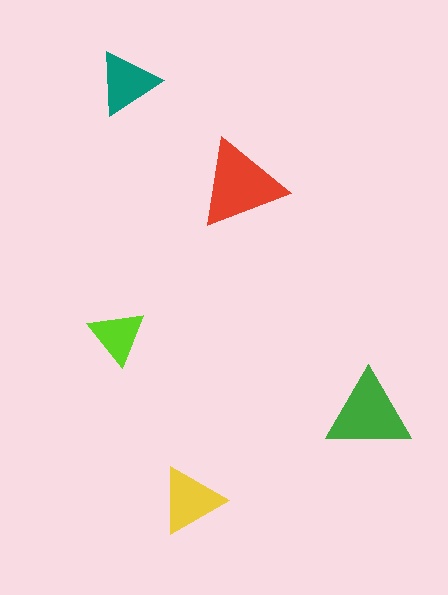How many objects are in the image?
There are 5 objects in the image.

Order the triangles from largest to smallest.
the red one, the green one, the yellow one, the teal one, the lime one.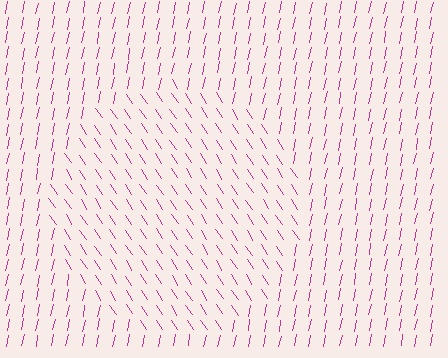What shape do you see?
I see a circle.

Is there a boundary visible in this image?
Yes, there is a texture boundary formed by a change in line orientation.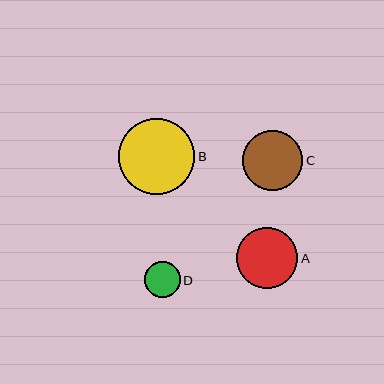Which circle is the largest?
Circle B is the largest with a size of approximately 76 pixels.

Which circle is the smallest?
Circle D is the smallest with a size of approximately 36 pixels.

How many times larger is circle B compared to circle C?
Circle B is approximately 1.3 times the size of circle C.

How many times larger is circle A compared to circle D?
Circle A is approximately 1.7 times the size of circle D.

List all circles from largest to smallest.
From largest to smallest: B, A, C, D.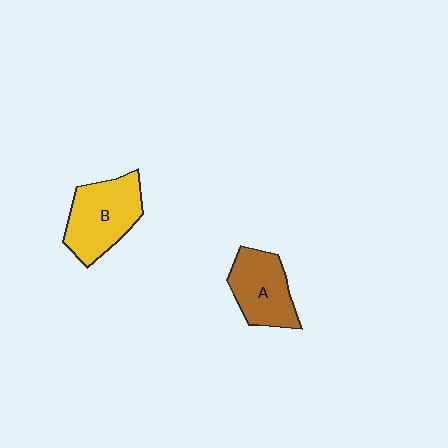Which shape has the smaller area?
Shape A (brown).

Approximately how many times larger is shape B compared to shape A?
Approximately 1.2 times.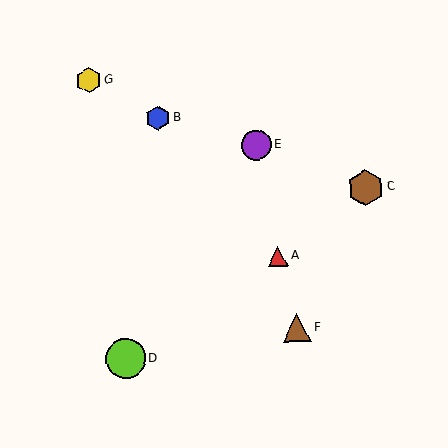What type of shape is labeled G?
Shape G is a yellow hexagon.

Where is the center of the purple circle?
The center of the purple circle is at (256, 145).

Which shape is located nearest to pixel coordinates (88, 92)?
The yellow hexagon (labeled G) at (89, 80) is nearest to that location.